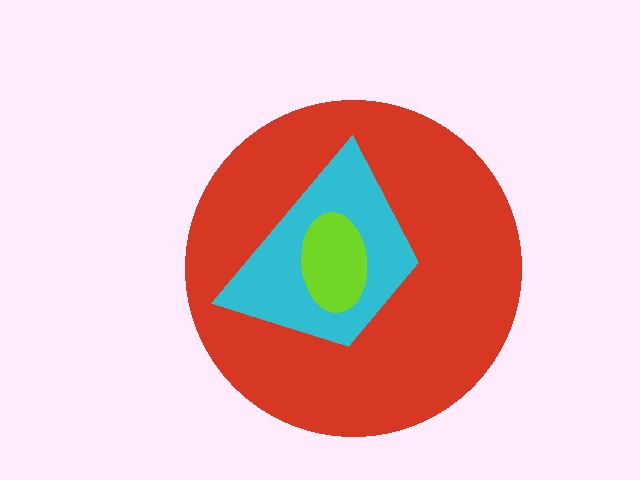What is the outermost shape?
The red circle.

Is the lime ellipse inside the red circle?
Yes.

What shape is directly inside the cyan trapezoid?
The lime ellipse.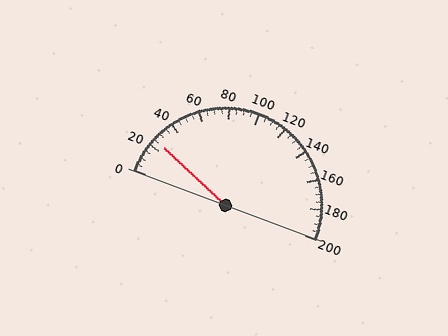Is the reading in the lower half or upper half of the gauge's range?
The reading is in the lower half of the range (0 to 200).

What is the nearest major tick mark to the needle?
The nearest major tick mark is 20.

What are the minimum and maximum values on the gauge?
The gauge ranges from 0 to 200.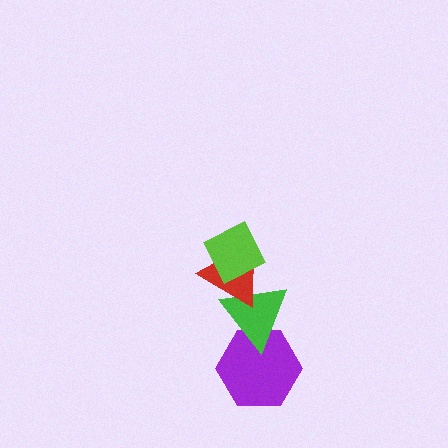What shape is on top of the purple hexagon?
The green triangle is on top of the purple hexagon.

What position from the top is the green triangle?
The green triangle is 3rd from the top.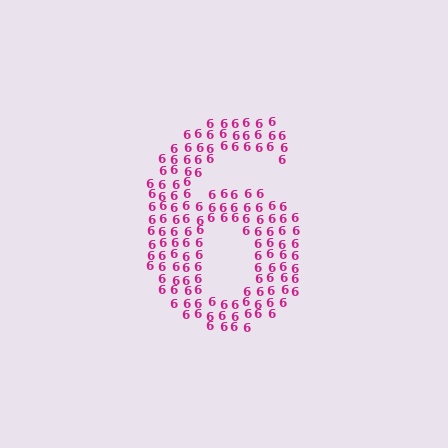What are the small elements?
The small elements are digit 6's.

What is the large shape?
The large shape is the digit 6.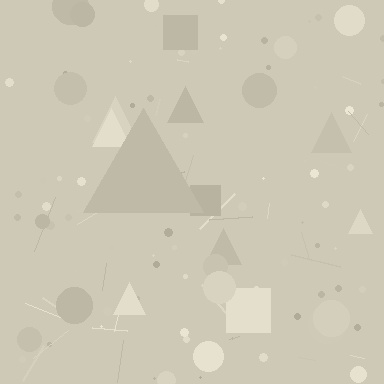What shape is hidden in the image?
A triangle is hidden in the image.